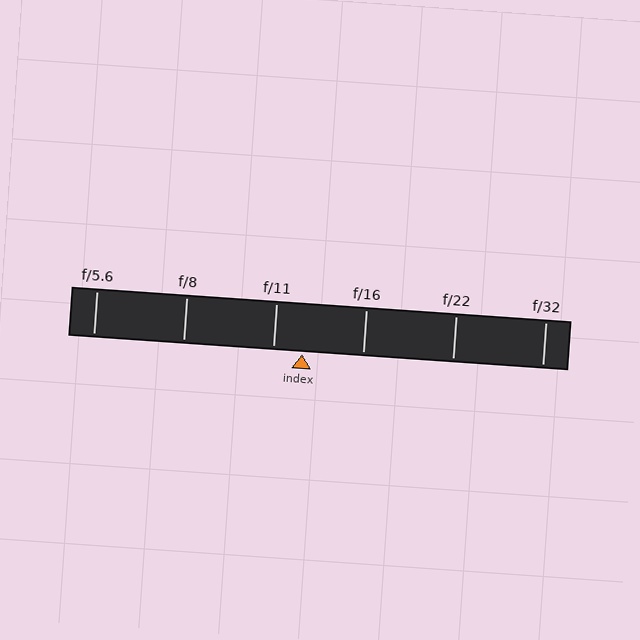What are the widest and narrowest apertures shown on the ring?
The widest aperture shown is f/5.6 and the narrowest is f/32.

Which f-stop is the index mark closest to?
The index mark is closest to f/11.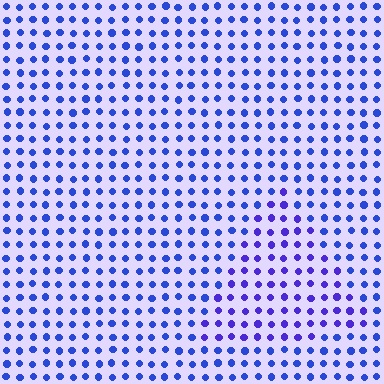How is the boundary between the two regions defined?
The boundary is defined purely by a slight shift in hue (about 24 degrees). Spacing, size, and orientation are identical on both sides.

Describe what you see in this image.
The image is filled with small blue elements in a uniform arrangement. A triangle-shaped region is visible where the elements are tinted to a slightly different hue, forming a subtle color boundary.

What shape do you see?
I see a triangle.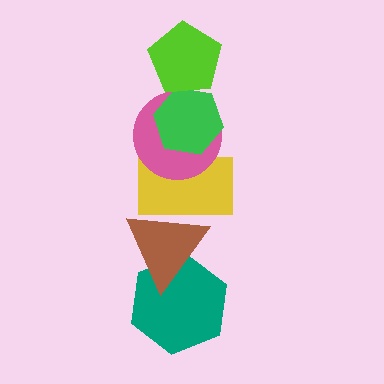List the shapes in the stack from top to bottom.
From top to bottom: the lime pentagon, the green hexagon, the pink circle, the yellow rectangle, the brown triangle, the teal hexagon.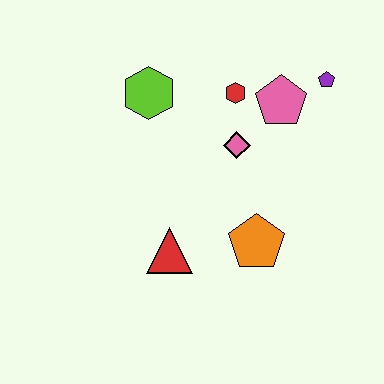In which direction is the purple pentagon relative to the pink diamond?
The purple pentagon is to the right of the pink diamond.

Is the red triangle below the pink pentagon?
Yes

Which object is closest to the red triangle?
The orange pentagon is closest to the red triangle.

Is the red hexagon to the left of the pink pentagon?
Yes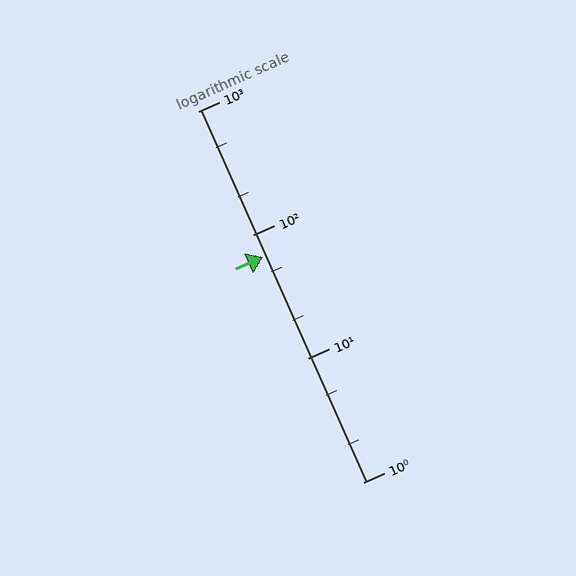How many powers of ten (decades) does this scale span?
The scale spans 3 decades, from 1 to 1000.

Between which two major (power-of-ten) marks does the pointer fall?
The pointer is between 10 and 100.